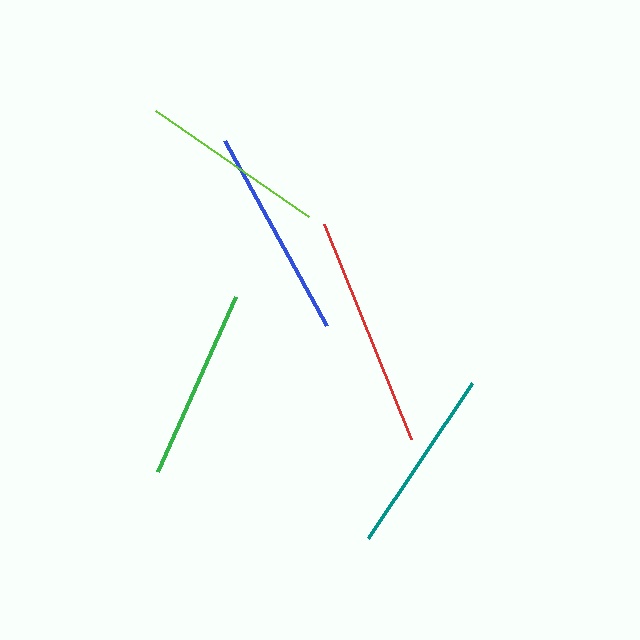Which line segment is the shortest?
The teal line is the shortest at approximately 186 pixels.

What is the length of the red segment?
The red segment is approximately 233 pixels long.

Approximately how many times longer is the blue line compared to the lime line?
The blue line is approximately 1.1 times the length of the lime line.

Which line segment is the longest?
The red line is the longest at approximately 233 pixels.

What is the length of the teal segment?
The teal segment is approximately 186 pixels long.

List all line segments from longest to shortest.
From longest to shortest: red, blue, green, lime, teal.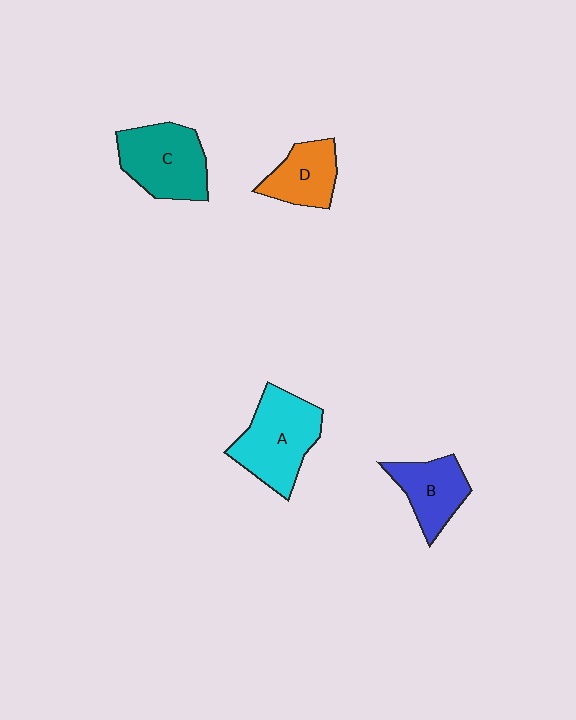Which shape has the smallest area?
Shape D (orange).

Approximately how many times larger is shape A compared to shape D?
Approximately 1.6 times.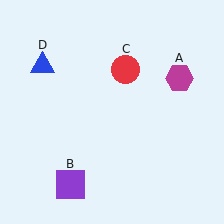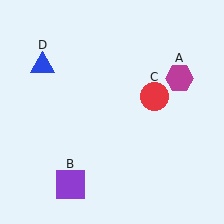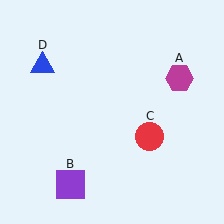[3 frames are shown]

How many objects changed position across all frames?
1 object changed position: red circle (object C).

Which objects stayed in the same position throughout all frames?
Magenta hexagon (object A) and purple square (object B) and blue triangle (object D) remained stationary.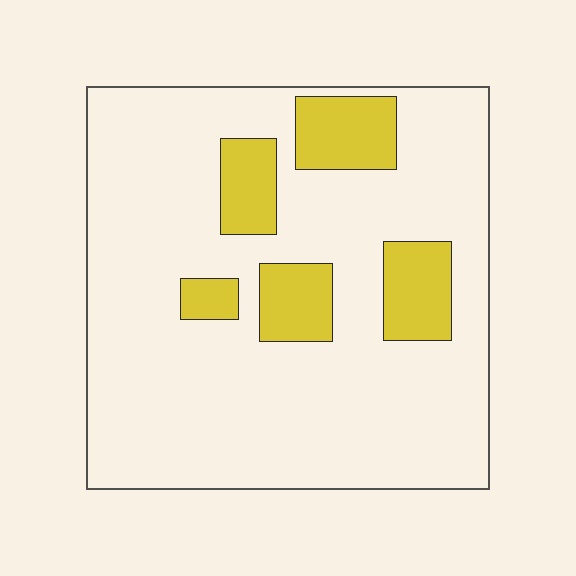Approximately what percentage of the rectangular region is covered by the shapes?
Approximately 15%.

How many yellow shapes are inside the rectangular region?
5.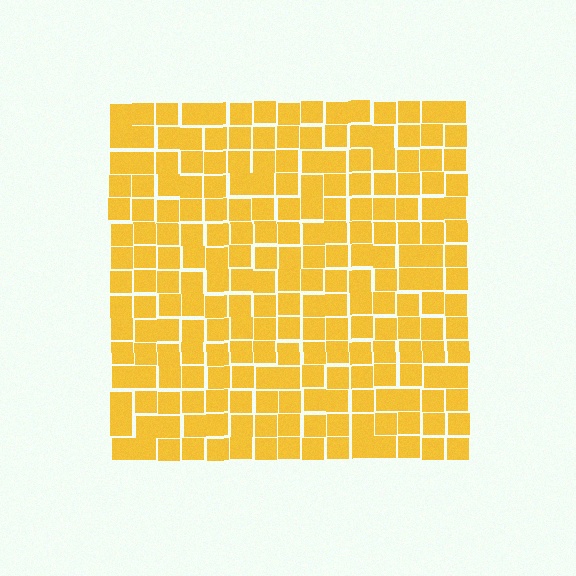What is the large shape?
The large shape is a square.